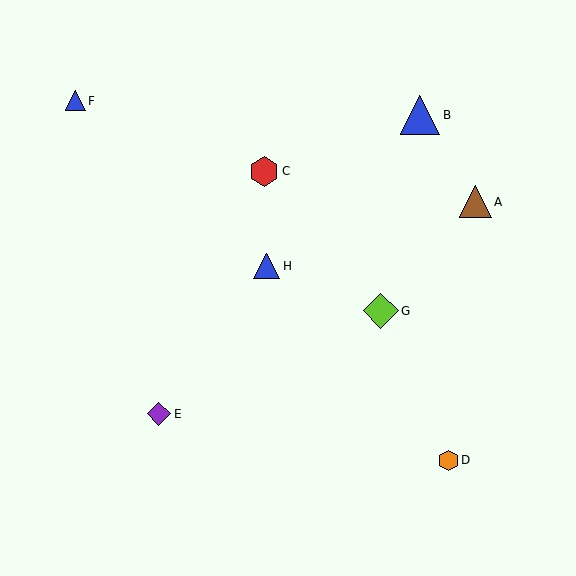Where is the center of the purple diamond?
The center of the purple diamond is at (159, 414).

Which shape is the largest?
The blue triangle (labeled B) is the largest.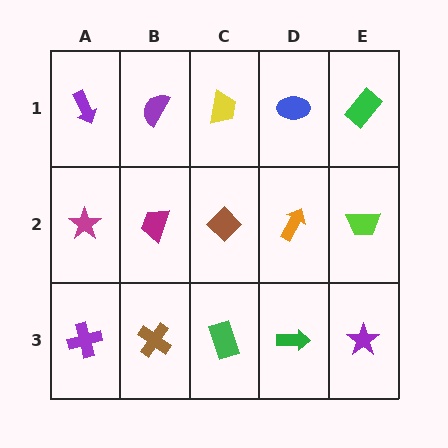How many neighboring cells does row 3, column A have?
2.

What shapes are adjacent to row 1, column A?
A magenta star (row 2, column A), a purple semicircle (row 1, column B).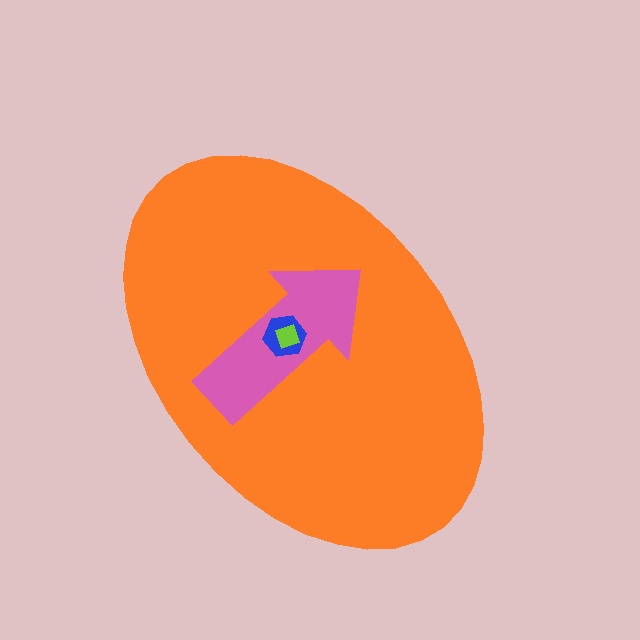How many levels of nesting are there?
4.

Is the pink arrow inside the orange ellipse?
Yes.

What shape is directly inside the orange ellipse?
The pink arrow.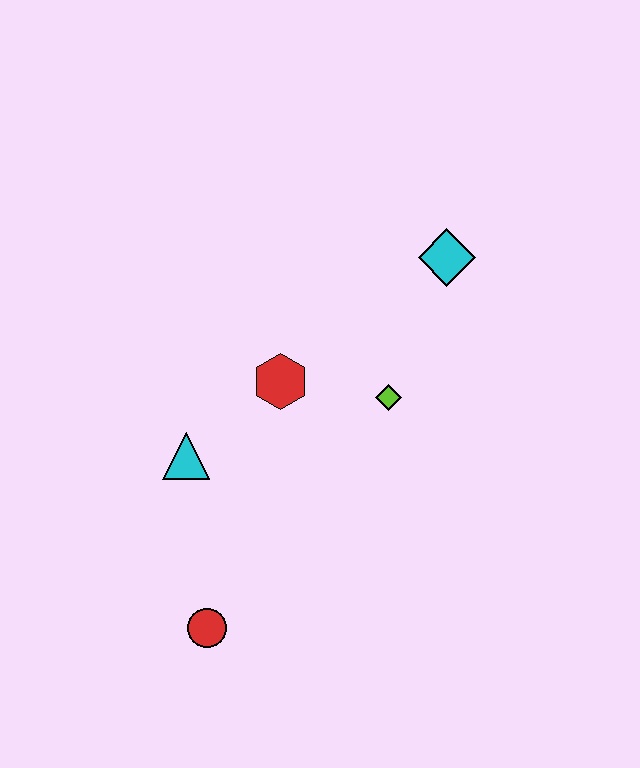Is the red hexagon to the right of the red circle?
Yes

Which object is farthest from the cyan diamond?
The red circle is farthest from the cyan diamond.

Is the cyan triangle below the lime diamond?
Yes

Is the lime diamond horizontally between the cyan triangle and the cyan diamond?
Yes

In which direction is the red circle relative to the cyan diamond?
The red circle is below the cyan diamond.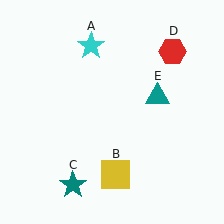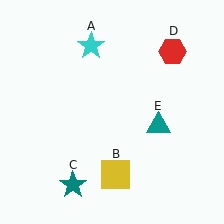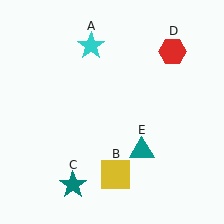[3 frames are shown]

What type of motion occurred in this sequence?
The teal triangle (object E) rotated clockwise around the center of the scene.